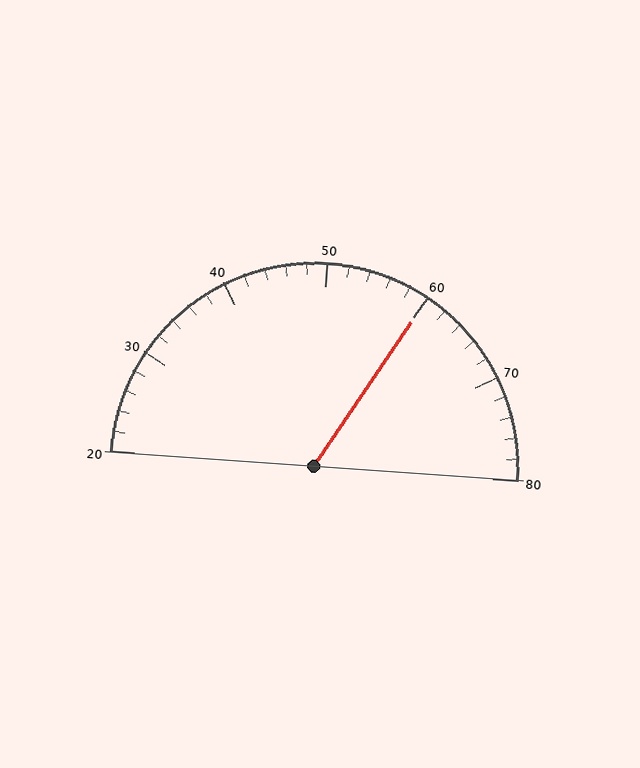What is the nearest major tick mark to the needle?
The nearest major tick mark is 60.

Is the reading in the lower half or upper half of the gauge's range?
The reading is in the upper half of the range (20 to 80).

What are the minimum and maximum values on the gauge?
The gauge ranges from 20 to 80.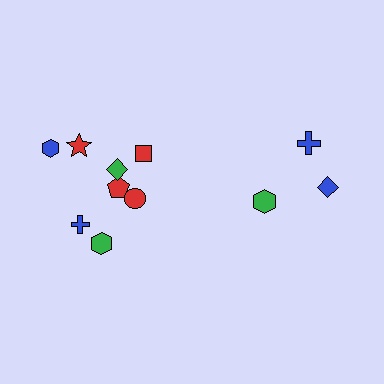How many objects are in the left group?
There are 8 objects.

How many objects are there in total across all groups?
There are 11 objects.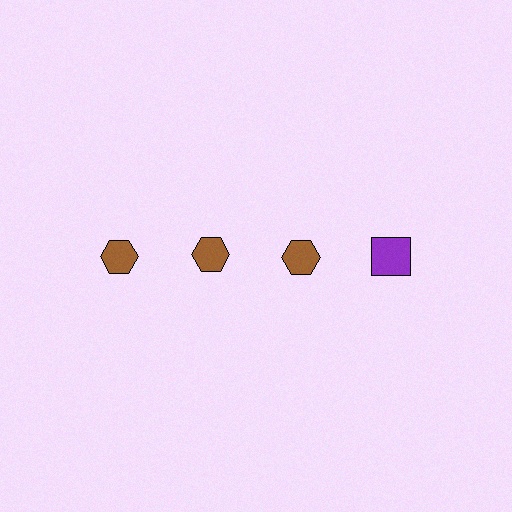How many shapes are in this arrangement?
There are 4 shapes arranged in a grid pattern.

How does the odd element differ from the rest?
It differs in both color (purple instead of brown) and shape (square instead of hexagon).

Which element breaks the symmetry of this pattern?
The purple square in the top row, second from right column breaks the symmetry. All other shapes are brown hexagons.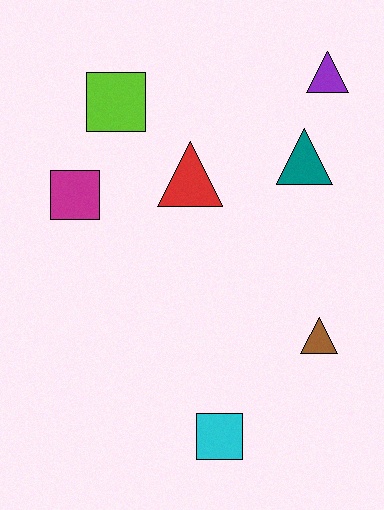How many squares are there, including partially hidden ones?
There are 3 squares.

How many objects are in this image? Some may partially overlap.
There are 7 objects.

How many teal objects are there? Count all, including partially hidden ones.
There is 1 teal object.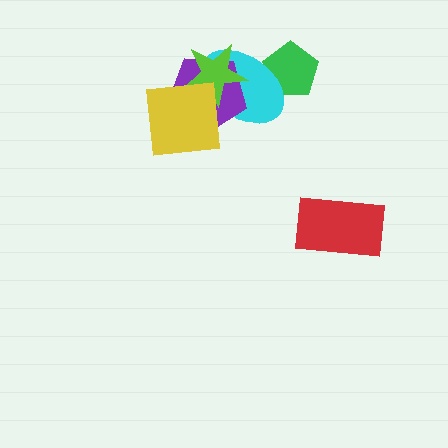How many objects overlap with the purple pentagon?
3 objects overlap with the purple pentagon.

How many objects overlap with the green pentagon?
1 object overlaps with the green pentagon.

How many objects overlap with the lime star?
3 objects overlap with the lime star.